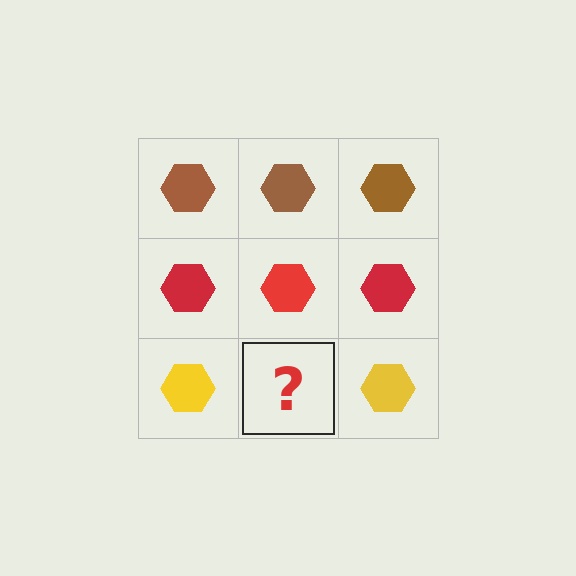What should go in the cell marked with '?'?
The missing cell should contain a yellow hexagon.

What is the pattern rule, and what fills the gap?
The rule is that each row has a consistent color. The gap should be filled with a yellow hexagon.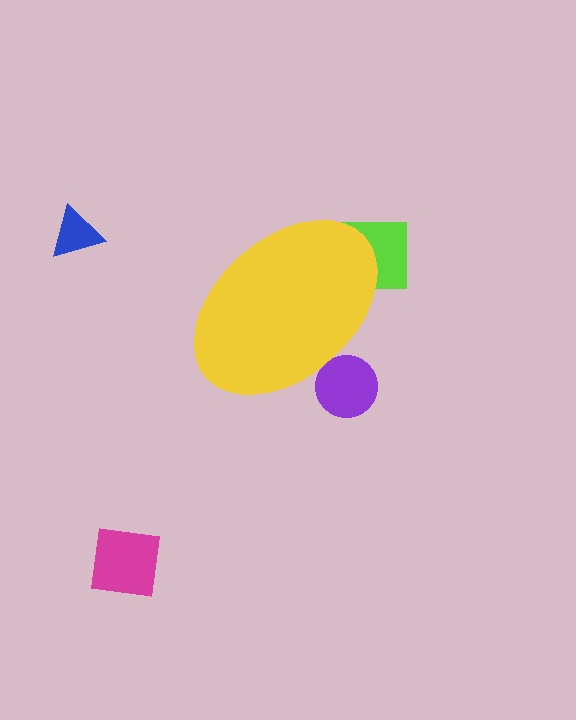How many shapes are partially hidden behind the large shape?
2 shapes are partially hidden.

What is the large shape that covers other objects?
A yellow ellipse.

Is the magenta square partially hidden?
No, the magenta square is fully visible.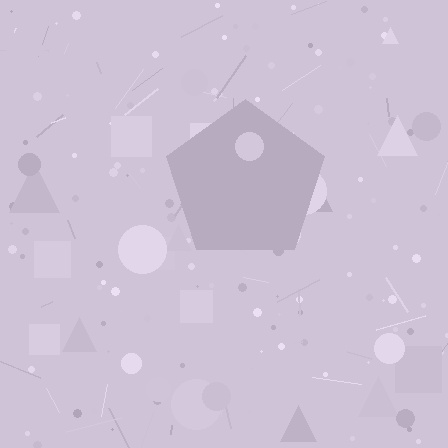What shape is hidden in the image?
A pentagon is hidden in the image.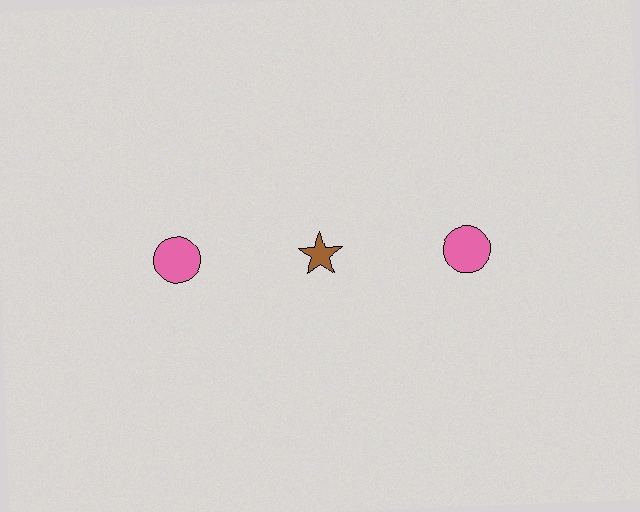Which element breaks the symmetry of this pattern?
The brown star in the top row, second from left column breaks the symmetry. All other shapes are pink circles.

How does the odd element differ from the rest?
It differs in both color (brown instead of pink) and shape (star instead of circle).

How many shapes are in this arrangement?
There are 3 shapes arranged in a grid pattern.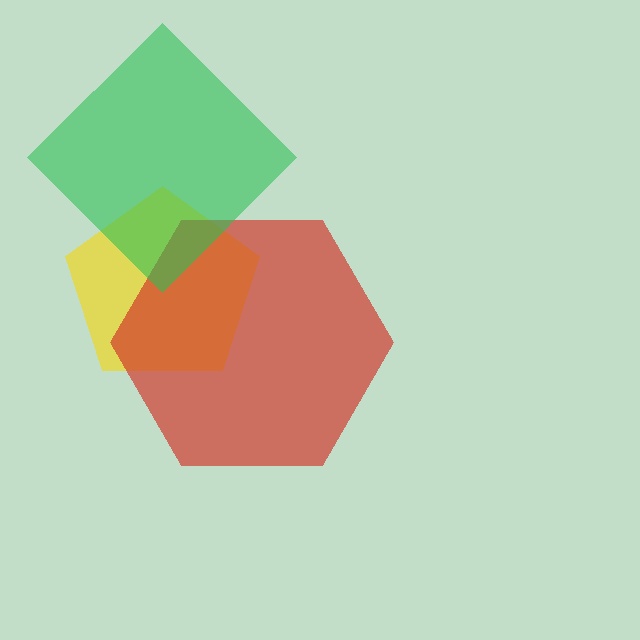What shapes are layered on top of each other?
The layered shapes are: a yellow pentagon, a red hexagon, a green diamond.